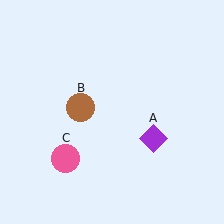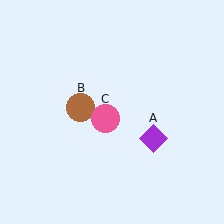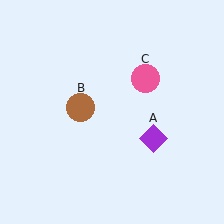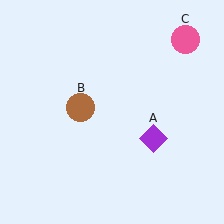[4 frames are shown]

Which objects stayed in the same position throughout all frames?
Purple diamond (object A) and brown circle (object B) remained stationary.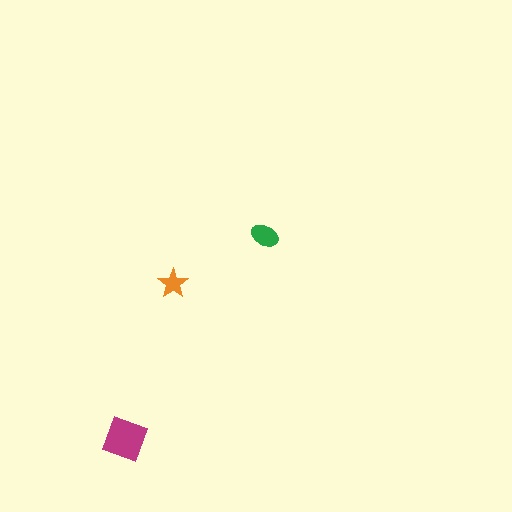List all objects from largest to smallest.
The magenta square, the green ellipse, the orange star.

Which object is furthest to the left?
The magenta square is leftmost.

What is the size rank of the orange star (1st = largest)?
3rd.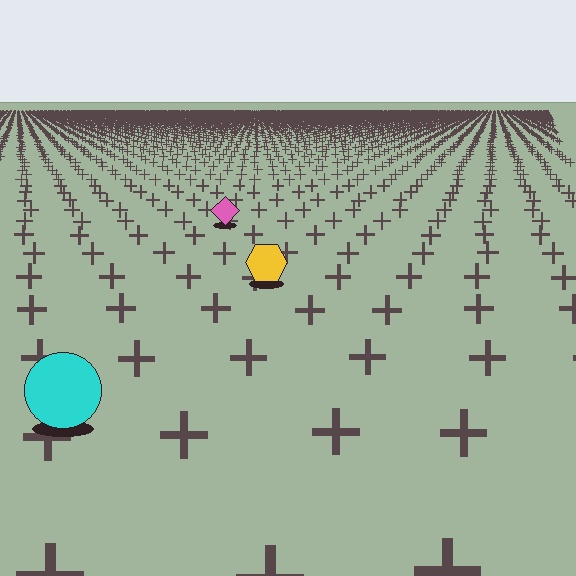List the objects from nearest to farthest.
From nearest to farthest: the cyan circle, the yellow hexagon, the pink diamond.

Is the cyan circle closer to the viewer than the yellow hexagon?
Yes. The cyan circle is closer — you can tell from the texture gradient: the ground texture is coarser near it.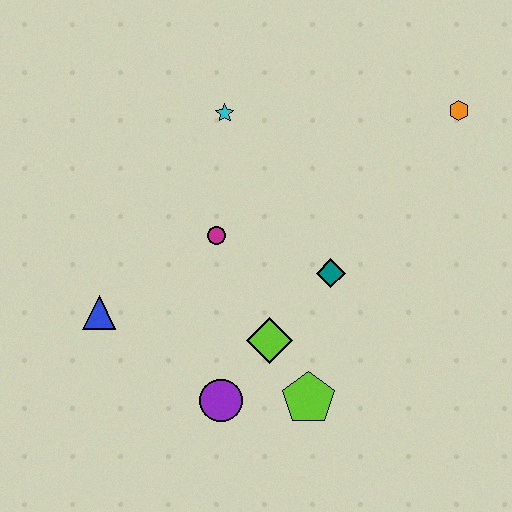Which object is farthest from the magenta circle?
The orange hexagon is farthest from the magenta circle.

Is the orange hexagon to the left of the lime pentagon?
No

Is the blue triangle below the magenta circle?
Yes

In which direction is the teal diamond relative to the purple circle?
The teal diamond is above the purple circle.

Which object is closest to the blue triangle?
The magenta circle is closest to the blue triangle.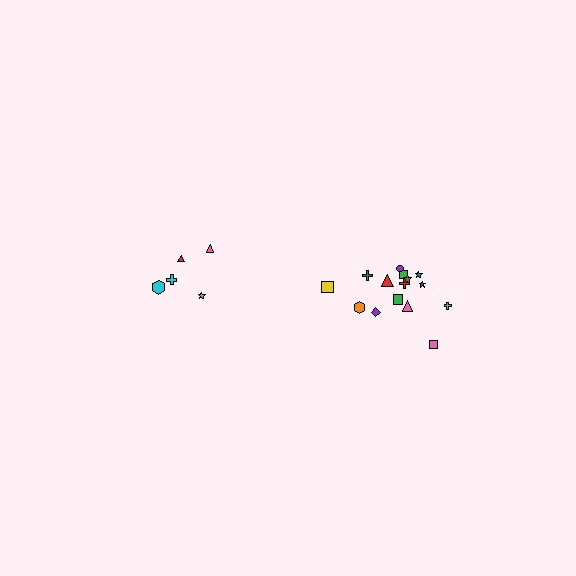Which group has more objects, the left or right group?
The right group.